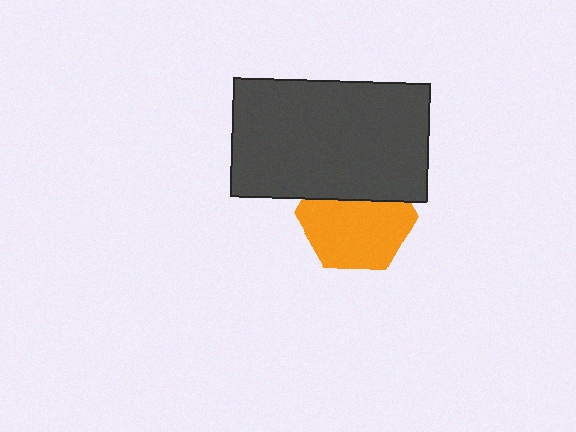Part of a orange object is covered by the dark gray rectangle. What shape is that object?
It is a hexagon.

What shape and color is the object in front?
The object in front is a dark gray rectangle.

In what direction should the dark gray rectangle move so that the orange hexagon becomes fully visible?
The dark gray rectangle should move up. That is the shortest direction to clear the overlap and leave the orange hexagon fully visible.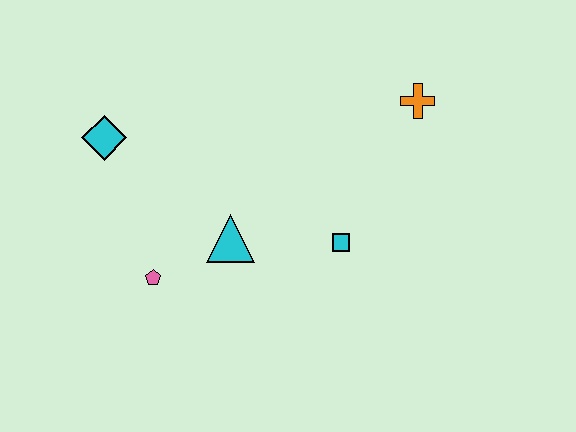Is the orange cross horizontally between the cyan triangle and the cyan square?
No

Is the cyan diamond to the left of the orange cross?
Yes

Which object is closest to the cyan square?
The cyan triangle is closest to the cyan square.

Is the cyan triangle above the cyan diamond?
No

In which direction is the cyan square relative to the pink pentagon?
The cyan square is to the right of the pink pentagon.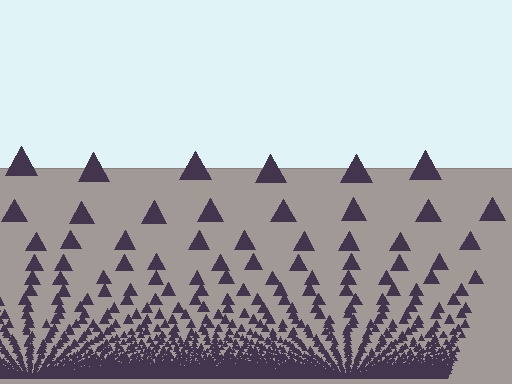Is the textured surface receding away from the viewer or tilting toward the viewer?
The surface appears to tilt toward the viewer. Texture elements get larger and sparser toward the top.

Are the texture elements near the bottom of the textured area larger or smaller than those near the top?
Smaller. The gradient is inverted — elements near the bottom are smaller and denser.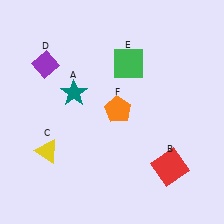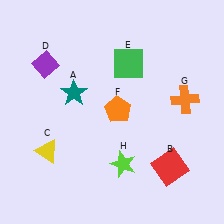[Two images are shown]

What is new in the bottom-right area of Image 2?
A lime star (H) was added in the bottom-right area of Image 2.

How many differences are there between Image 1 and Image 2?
There are 2 differences between the two images.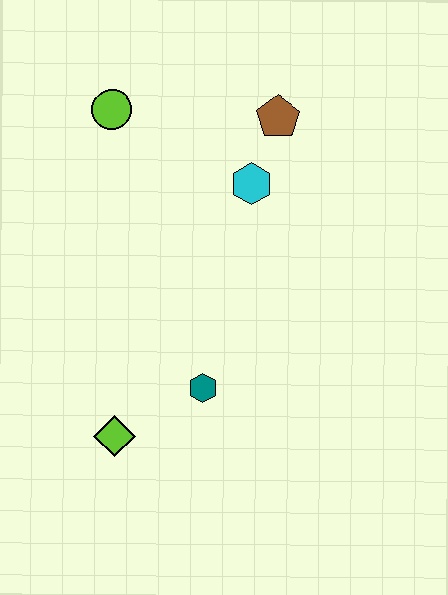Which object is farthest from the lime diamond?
The brown pentagon is farthest from the lime diamond.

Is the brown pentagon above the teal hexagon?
Yes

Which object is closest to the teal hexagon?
The lime diamond is closest to the teal hexagon.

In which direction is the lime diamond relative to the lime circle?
The lime diamond is below the lime circle.